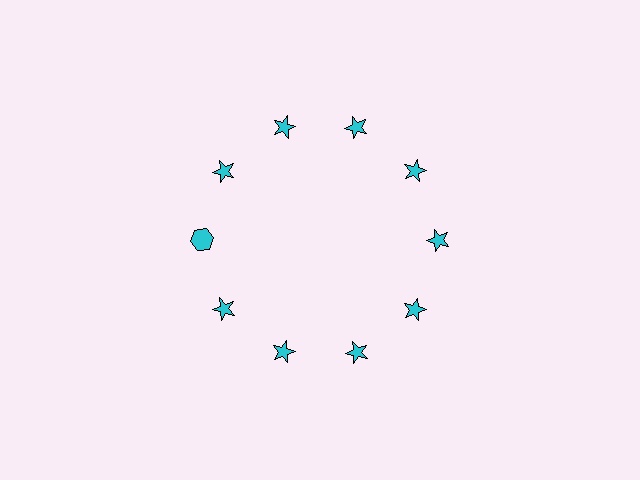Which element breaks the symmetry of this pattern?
The cyan hexagon at roughly the 9 o'clock position breaks the symmetry. All other shapes are cyan stars.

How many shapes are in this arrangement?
There are 10 shapes arranged in a ring pattern.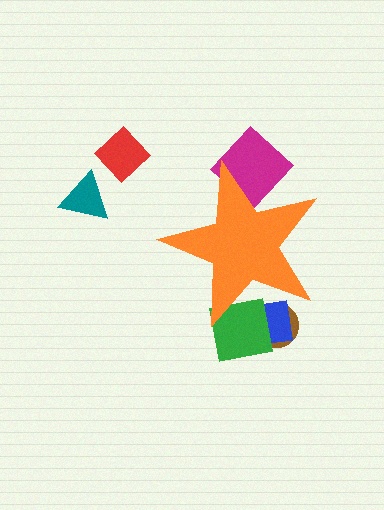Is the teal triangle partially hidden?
No, the teal triangle is fully visible.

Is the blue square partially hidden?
Yes, the blue square is partially hidden behind the orange star.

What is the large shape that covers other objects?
An orange star.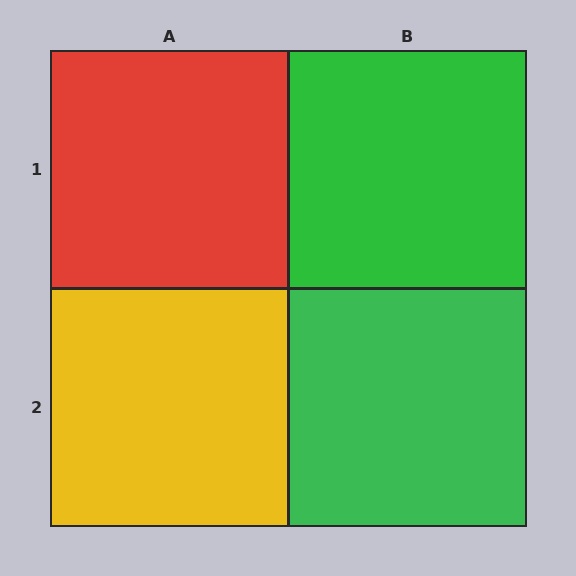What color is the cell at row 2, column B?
Green.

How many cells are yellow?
1 cell is yellow.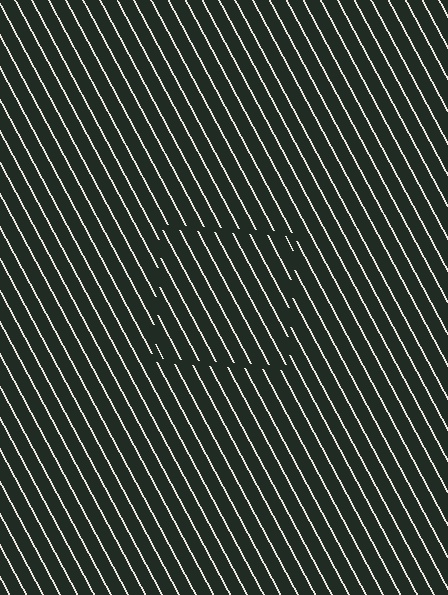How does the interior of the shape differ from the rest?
The interior of the shape contains the same grating, shifted by half a period — the contour is defined by the phase discontinuity where line-ends from the inner and outer gratings abut.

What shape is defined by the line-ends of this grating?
An illusory square. The interior of the shape contains the same grating, shifted by half a period — the contour is defined by the phase discontinuity where line-ends from the inner and outer gratings abut.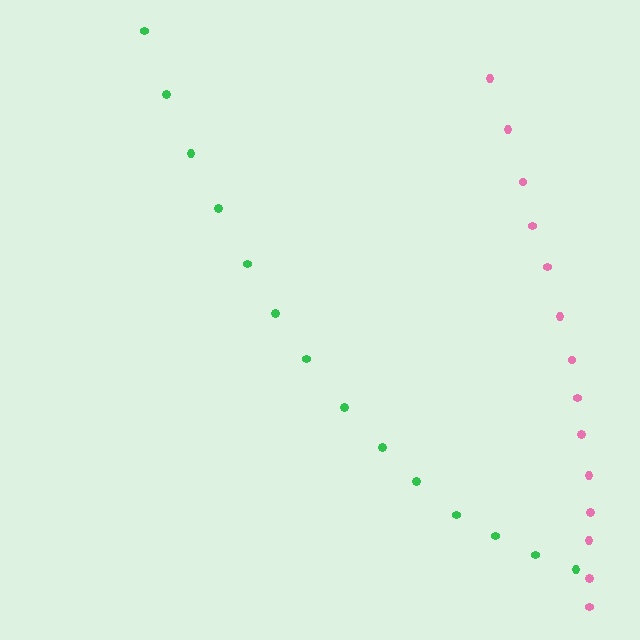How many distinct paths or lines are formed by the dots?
There are 2 distinct paths.